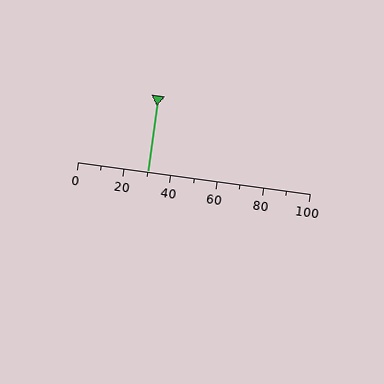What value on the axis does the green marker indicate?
The marker indicates approximately 30.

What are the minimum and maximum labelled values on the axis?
The axis runs from 0 to 100.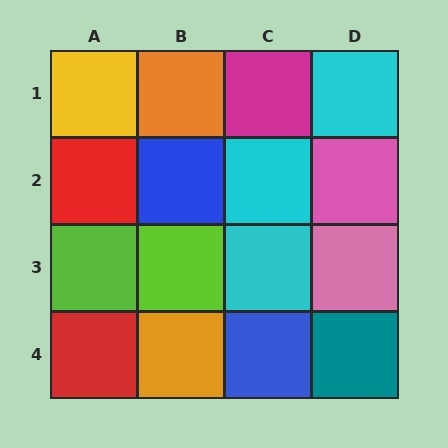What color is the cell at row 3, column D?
Pink.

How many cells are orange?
2 cells are orange.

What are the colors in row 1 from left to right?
Yellow, orange, magenta, cyan.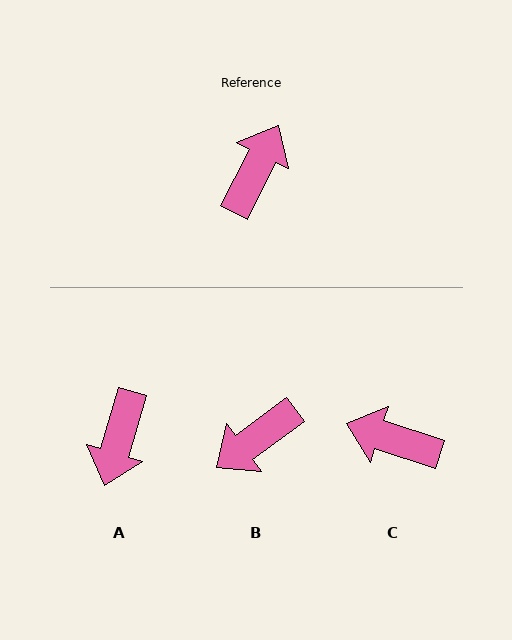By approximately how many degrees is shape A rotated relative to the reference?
Approximately 169 degrees clockwise.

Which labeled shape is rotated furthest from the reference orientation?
A, about 169 degrees away.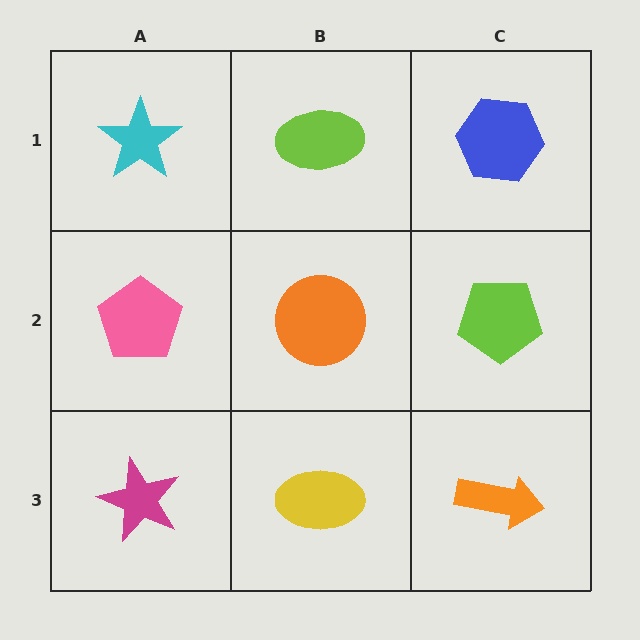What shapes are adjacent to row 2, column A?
A cyan star (row 1, column A), a magenta star (row 3, column A), an orange circle (row 2, column B).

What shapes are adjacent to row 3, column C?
A lime pentagon (row 2, column C), a yellow ellipse (row 3, column B).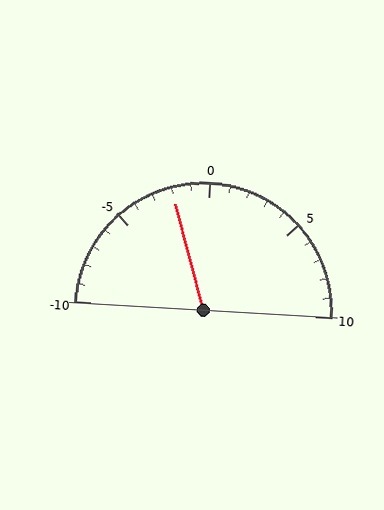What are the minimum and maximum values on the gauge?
The gauge ranges from -10 to 10.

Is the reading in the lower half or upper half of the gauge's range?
The reading is in the lower half of the range (-10 to 10).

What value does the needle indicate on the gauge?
The needle indicates approximately -2.